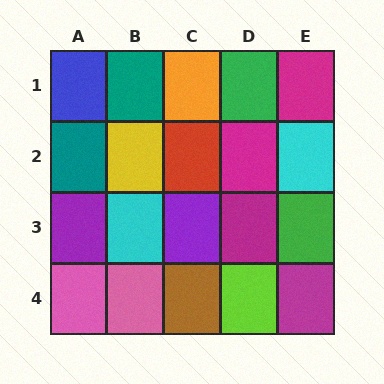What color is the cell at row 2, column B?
Yellow.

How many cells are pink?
2 cells are pink.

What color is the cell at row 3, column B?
Cyan.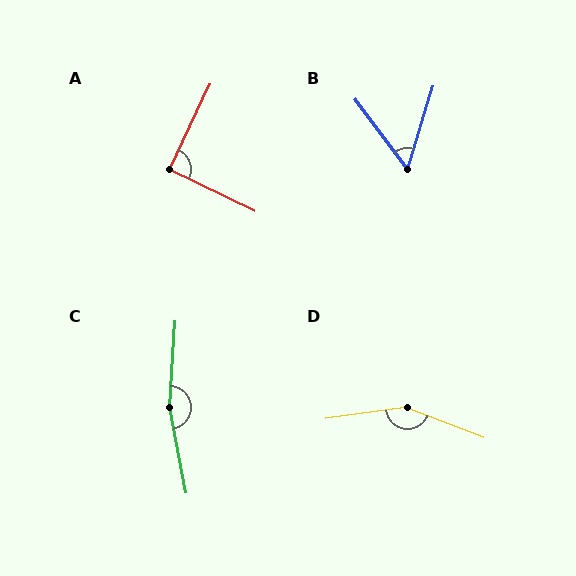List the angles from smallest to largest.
B (53°), A (90°), D (151°), C (166°).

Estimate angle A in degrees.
Approximately 90 degrees.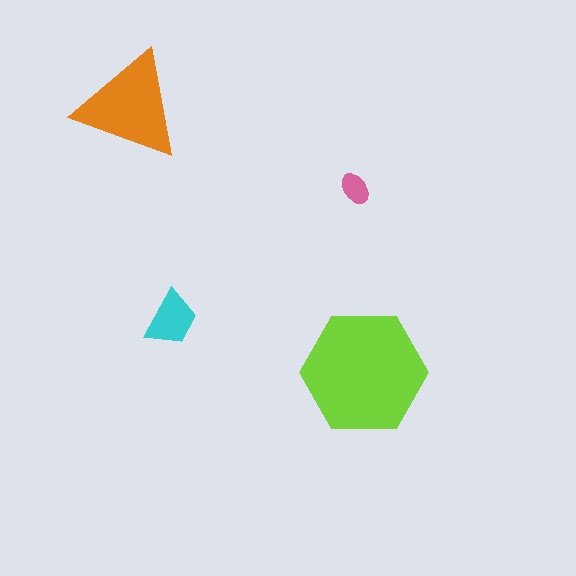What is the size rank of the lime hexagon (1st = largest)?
1st.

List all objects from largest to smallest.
The lime hexagon, the orange triangle, the cyan trapezoid, the pink ellipse.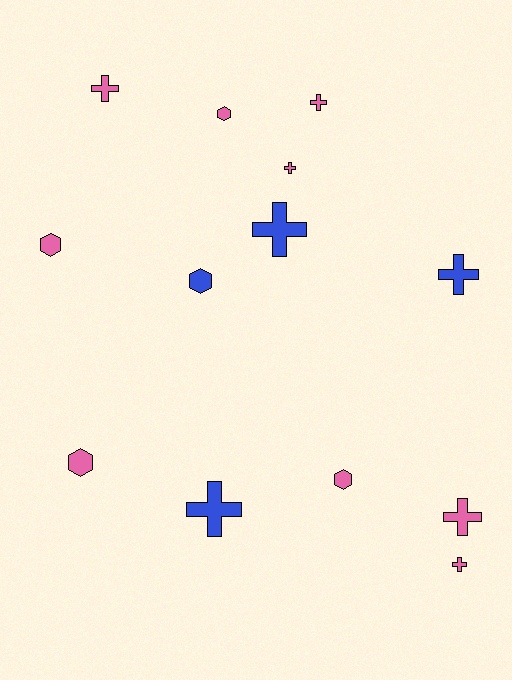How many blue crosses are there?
There are 3 blue crosses.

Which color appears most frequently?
Pink, with 9 objects.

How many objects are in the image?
There are 13 objects.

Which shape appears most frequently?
Cross, with 8 objects.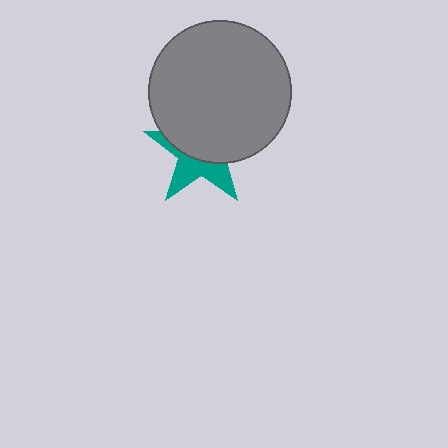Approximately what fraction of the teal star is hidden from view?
Roughly 59% of the teal star is hidden behind the gray circle.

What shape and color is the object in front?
The object in front is a gray circle.